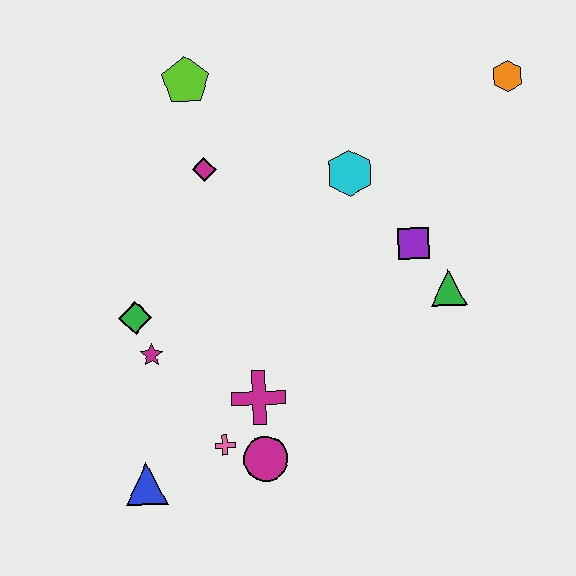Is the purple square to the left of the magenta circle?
No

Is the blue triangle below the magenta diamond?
Yes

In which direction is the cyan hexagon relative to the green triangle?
The cyan hexagon is above the green triangle.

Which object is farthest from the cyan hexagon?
The blue triangle is farthest from the cyan hexagon.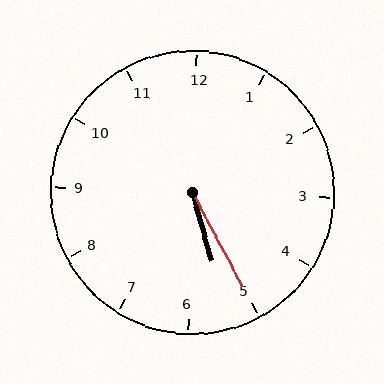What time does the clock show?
5:25.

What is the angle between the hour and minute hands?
Approximately 12 degrees.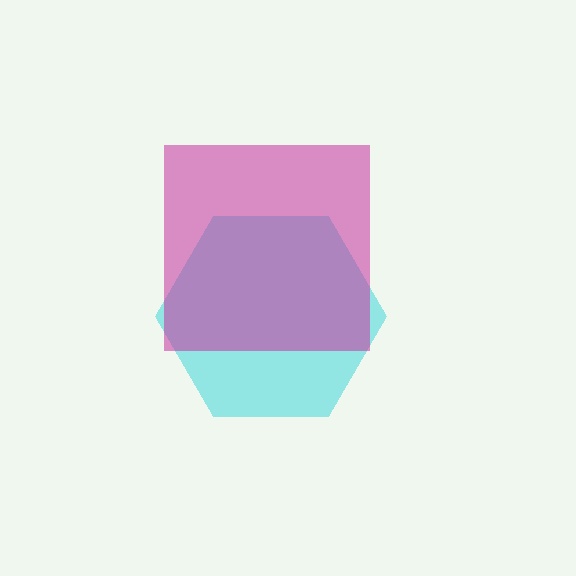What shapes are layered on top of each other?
The layered shapes are: a cyan hexagon, a magenta square.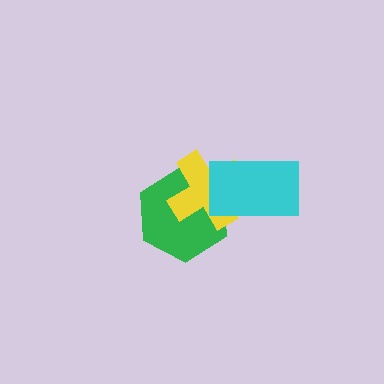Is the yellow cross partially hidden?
Yes, it is partially covered by another shape.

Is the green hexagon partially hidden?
Yes, it is partially covered by another shape.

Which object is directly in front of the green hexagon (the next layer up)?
The yellow cross is directly in front of the green hexagon.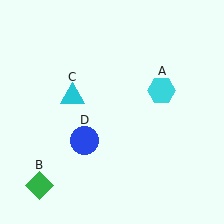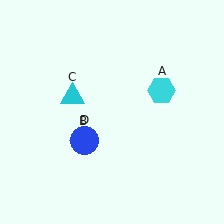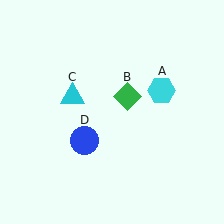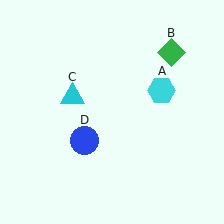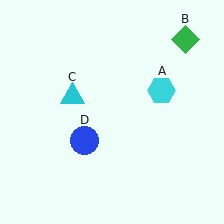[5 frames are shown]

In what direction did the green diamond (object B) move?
The green diamond (object B) moved up and to the right.